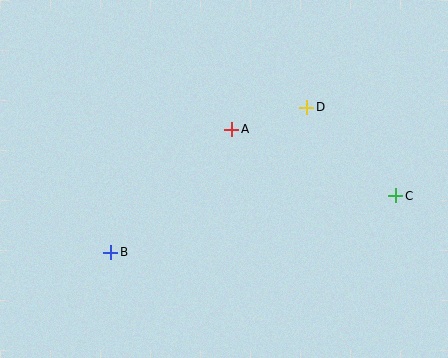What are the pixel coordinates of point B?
Point B is at (111, 252).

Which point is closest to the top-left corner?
Point A is closest to the top-left corner.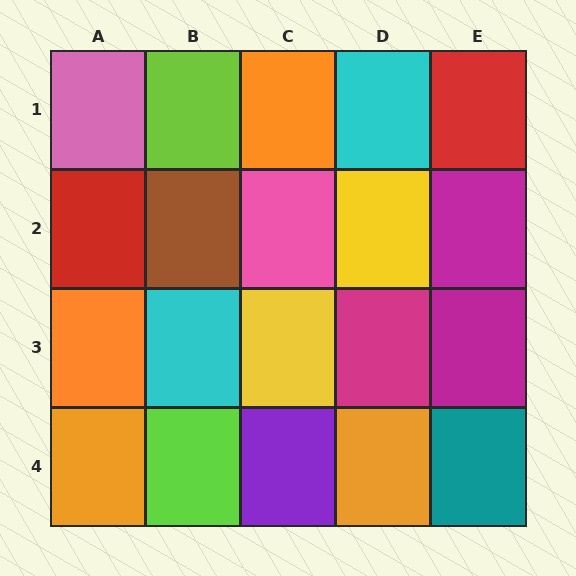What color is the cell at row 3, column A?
Orange.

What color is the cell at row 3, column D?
Magenta.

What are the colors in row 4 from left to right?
Orange, lime, purple, orange, teal.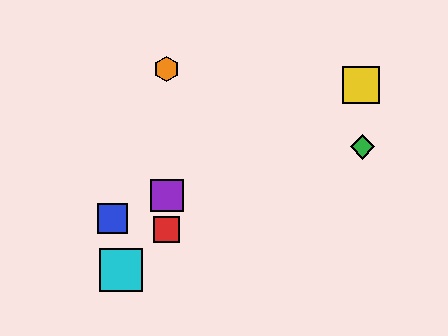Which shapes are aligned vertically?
The red square, the purple square, the orange hexagon are aligned vertically.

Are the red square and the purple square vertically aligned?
Yes, both are at x≈167.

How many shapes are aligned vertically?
3 shapes (the red square, the purple square, the orange hexagon) are aligned vertically.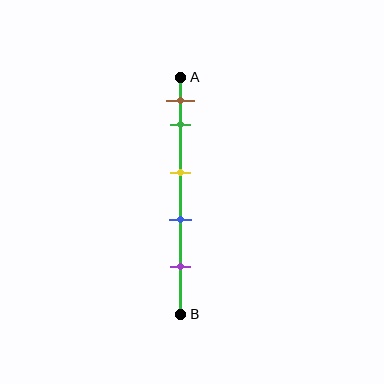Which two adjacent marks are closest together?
The brown and green marks are the closest adjacent pair.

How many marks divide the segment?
There are 5 marks dividing the segment.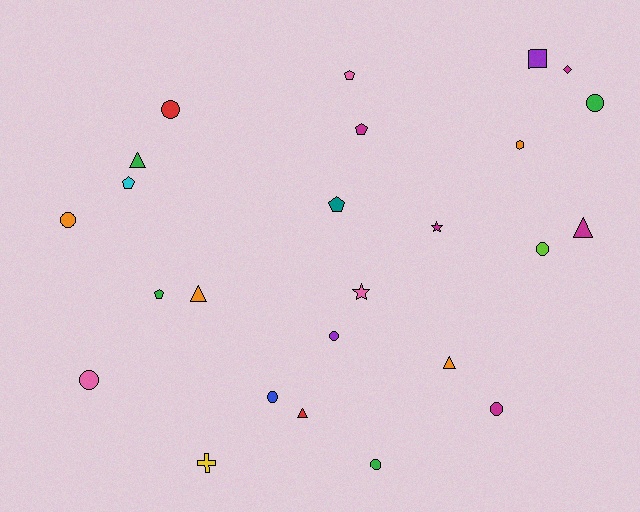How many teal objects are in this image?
There is 1 teal object.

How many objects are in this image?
There are 25 objects.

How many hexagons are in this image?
There is 1 hexagon.